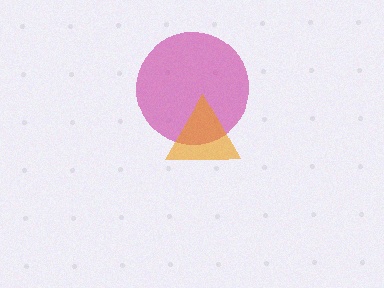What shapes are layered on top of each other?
The layered shapes are: a magenta circle, an orange triangle.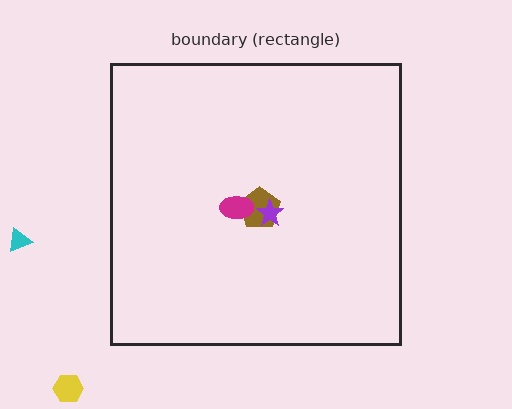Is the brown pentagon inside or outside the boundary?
Inside.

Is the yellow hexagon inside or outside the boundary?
Outside.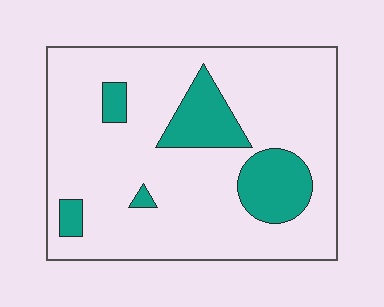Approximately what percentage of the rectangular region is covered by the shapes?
Approximately 20%.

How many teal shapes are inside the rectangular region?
5.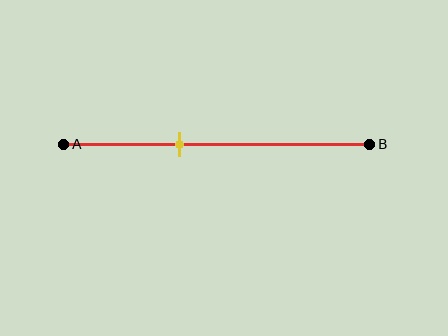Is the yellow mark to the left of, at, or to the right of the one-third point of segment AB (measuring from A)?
The yellow mark is to the right of the one-third point of segment AB.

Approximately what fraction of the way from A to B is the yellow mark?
The yellow mark is approximately 40% of the way from A to B.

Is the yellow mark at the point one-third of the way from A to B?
No, the mark is at about 40% from A, not at the 33% one-third point.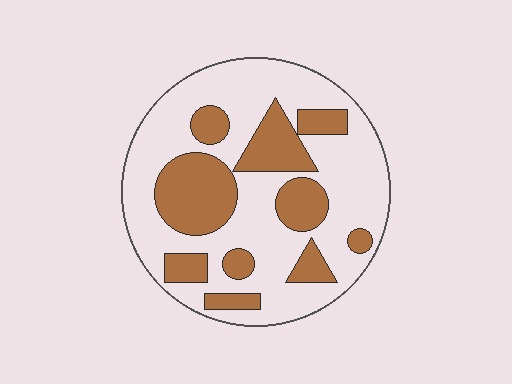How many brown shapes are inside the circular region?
10.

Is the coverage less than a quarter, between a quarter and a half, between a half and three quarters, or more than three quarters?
Between a quarter and a half.